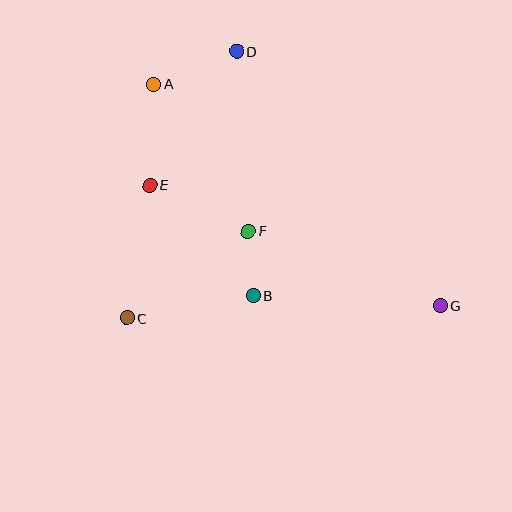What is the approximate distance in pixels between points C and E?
The distance between C and E is approximately 135 pixels.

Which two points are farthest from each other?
Points A and G are farthest from each other.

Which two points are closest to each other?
Points B and F are closest to each other.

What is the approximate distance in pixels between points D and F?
The distance between D and F is approximately 180 pixels.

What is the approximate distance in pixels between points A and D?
The distance between A and D is approximately 90 pixels.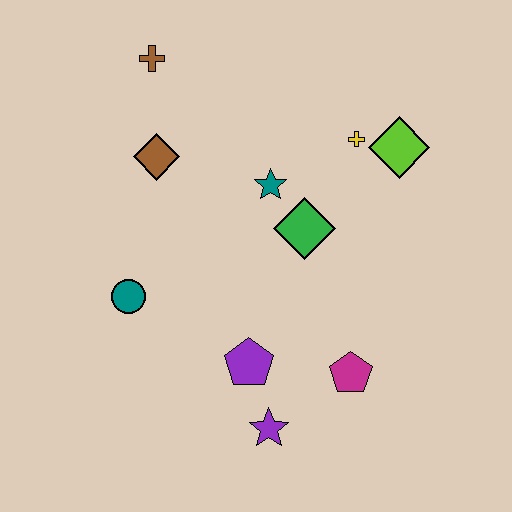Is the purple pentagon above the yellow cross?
No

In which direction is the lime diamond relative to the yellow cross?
The lime diamond is to the right of the yellow cross.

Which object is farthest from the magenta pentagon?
The brown cross is farthest from the magenta pentagon.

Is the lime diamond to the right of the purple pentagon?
Yes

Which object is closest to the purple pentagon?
The purple star is closest to the purple pentagon.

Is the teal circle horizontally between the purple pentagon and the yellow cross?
No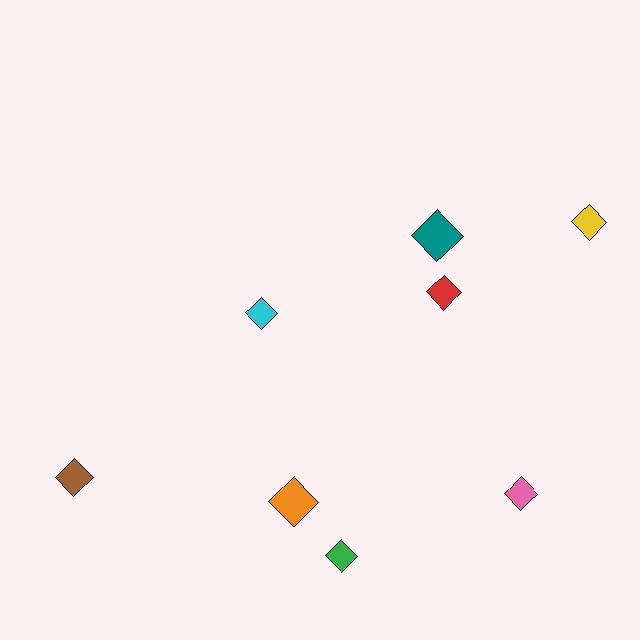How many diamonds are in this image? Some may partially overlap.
There are 8 diamonds.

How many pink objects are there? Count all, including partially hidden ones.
There is 1 pink object.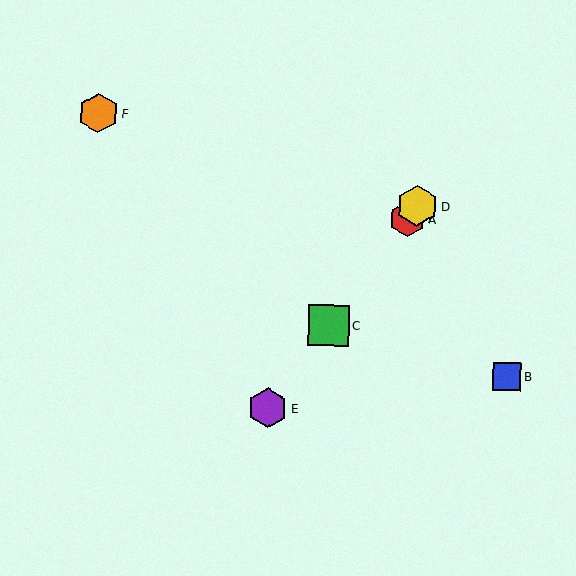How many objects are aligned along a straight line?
4 objects (A, C, D, E) are aligned along a straight line.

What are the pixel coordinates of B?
Object B is at (507, 376).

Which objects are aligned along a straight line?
Objects A, C, D, E are aligned along a straight line.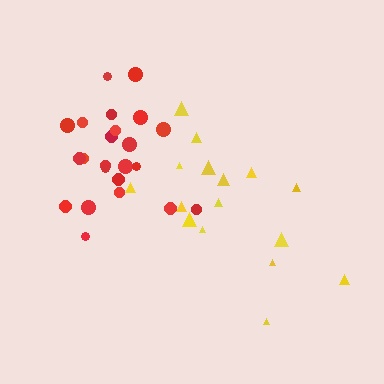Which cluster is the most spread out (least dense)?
Yellow.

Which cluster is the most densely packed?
Red.